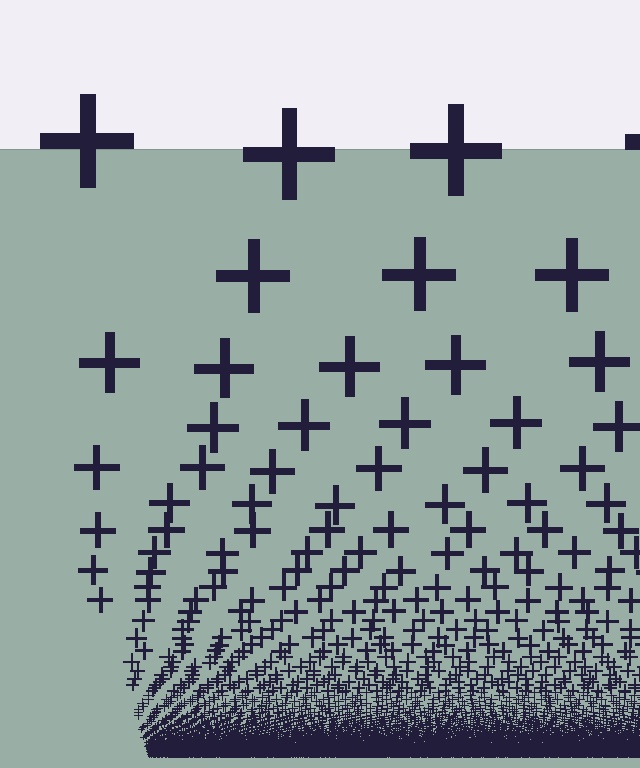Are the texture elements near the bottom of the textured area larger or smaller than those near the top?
Smaller. The gradient is inverted — elements near the bottom are smaller and denser.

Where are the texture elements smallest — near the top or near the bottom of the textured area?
Near the bottom.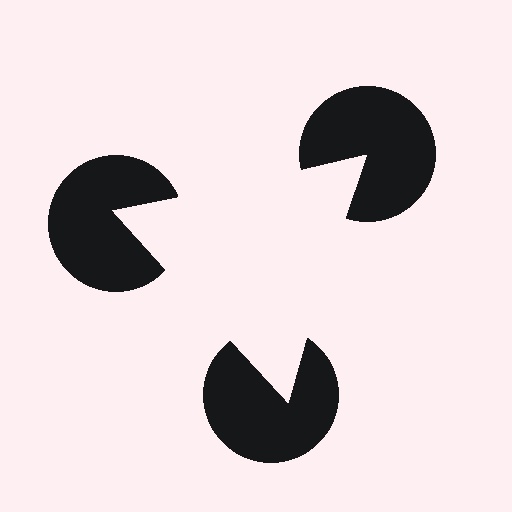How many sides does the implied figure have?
3 sides.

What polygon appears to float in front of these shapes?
An illusory triangle — its edges are inferred from the aligned wedge cuts in the pac-man discs, not physically drawn.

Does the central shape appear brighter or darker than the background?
It typically appears slightly brighter than the background, even though no actual brightness change is drawn.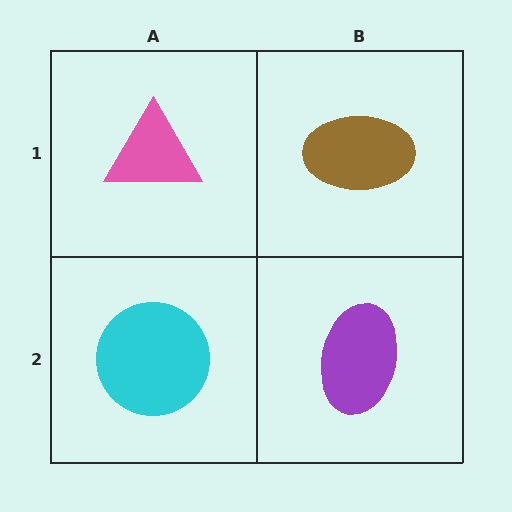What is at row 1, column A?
A pink triangle.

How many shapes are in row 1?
2 shapes.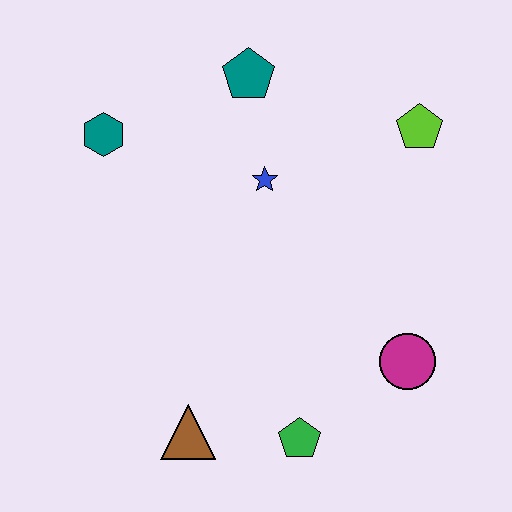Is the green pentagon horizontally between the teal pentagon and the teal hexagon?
No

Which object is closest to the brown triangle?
The green pentagon is closest to the brown triangle.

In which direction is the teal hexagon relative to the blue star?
The teal hexagon is to the left of the blue star.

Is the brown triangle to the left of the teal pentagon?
Yes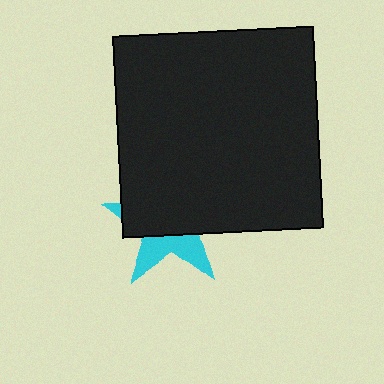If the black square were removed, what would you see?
You would see the complete cyan star.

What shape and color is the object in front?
The object in front is a black square.